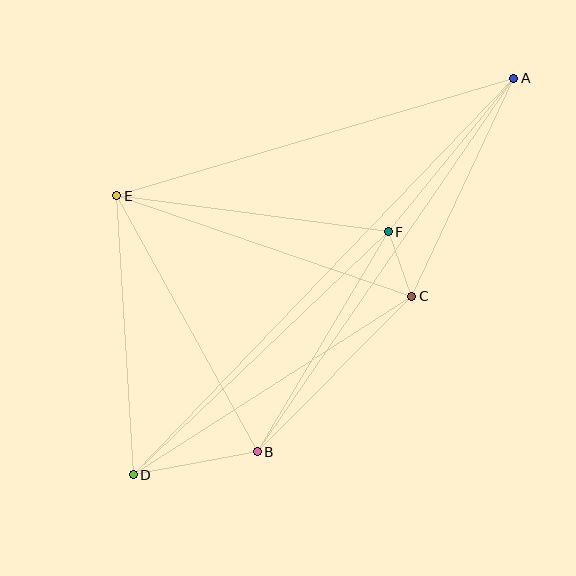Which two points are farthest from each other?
Points A and D are farthest from each other.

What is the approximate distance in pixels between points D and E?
The distance between D and E is approximately 280 pixels.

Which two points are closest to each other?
Points C and F are closest to each other.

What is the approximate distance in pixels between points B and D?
The distance between B and D is approximately 126 pixels.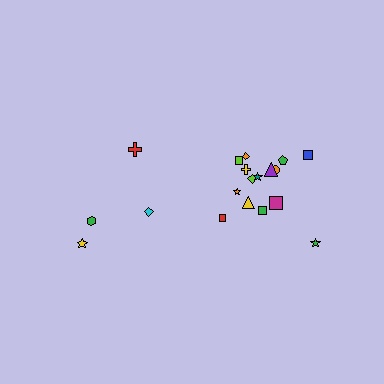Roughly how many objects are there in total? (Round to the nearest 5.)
Roughly 20 objects in total.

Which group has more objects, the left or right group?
The right group.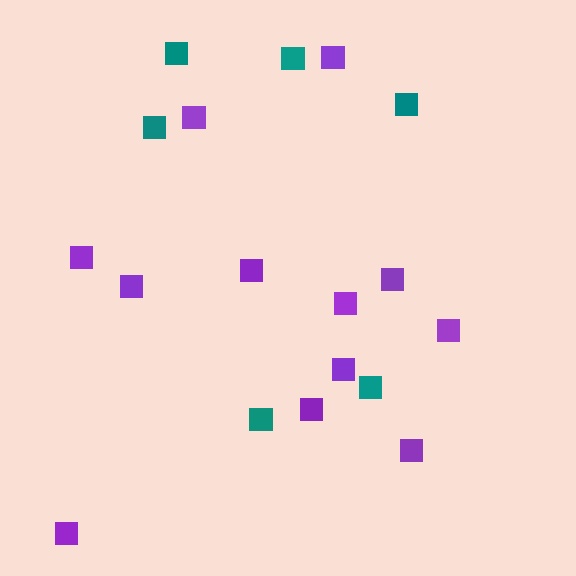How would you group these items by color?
There are 2 groups: one group of teal squares (6) and one group of purple squares (12).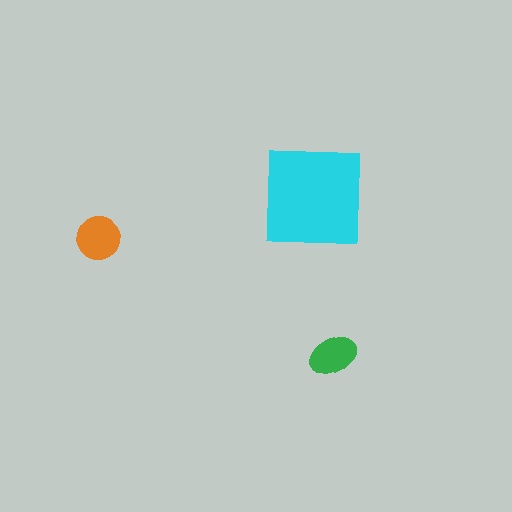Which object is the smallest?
The green ellipse.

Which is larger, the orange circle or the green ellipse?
The orange circle.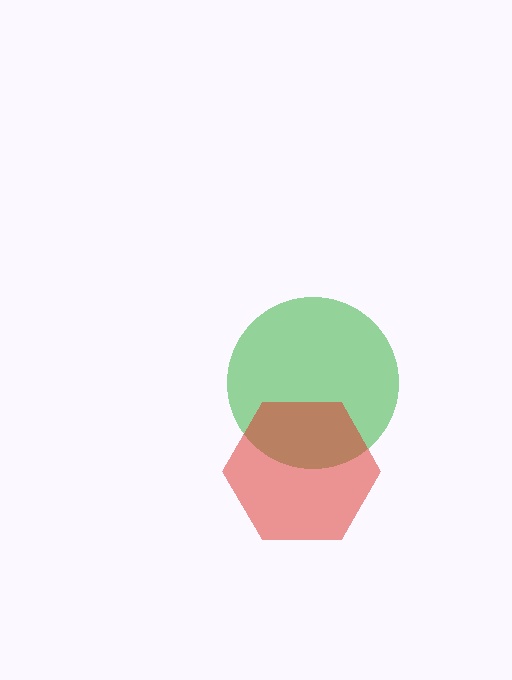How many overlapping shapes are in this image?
There are 2 overlapping shapes in the image.